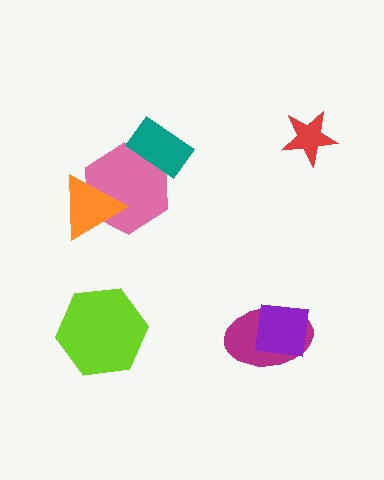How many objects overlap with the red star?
0 objects overlap with the red star.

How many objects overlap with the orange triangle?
1 object overlaps with the orange triangle.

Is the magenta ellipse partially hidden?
Yes, it is partially covered by another shape.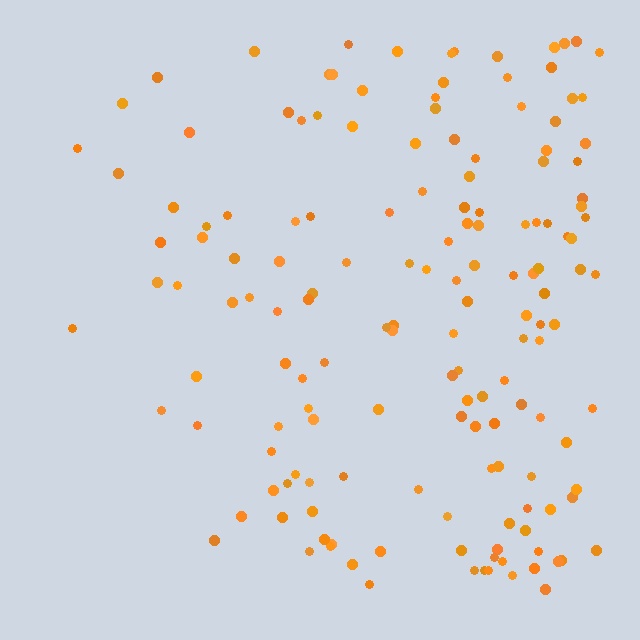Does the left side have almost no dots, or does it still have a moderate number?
Still a moderate number, just noticeably fewer than the right.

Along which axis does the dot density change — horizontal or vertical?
Horizontal.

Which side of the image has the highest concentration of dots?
The right.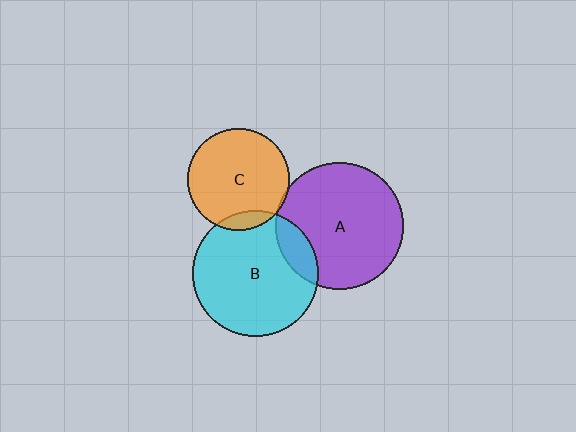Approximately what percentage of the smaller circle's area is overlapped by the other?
Approximately 10%.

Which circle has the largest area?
Circle A (purple).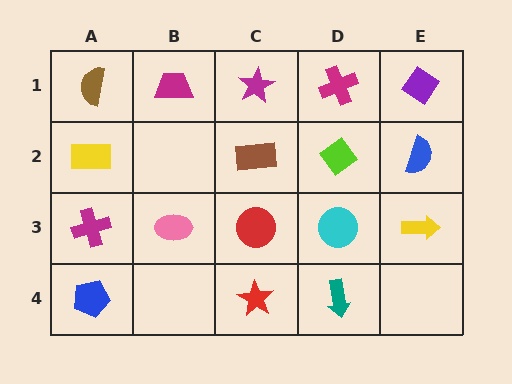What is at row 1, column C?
A magenta star.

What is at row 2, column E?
A blue semicircle.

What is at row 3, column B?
A pink ellipse.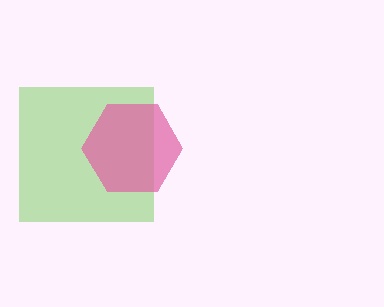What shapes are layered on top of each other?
The layered shapes are: a lime square, a pink hexagon.